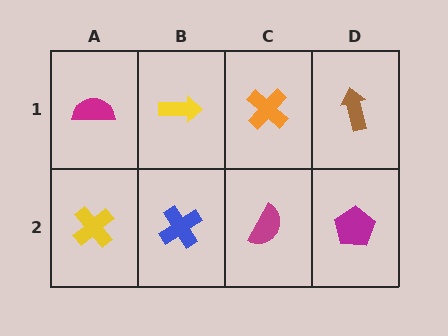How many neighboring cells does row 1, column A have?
2.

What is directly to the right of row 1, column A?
A yellow arrow.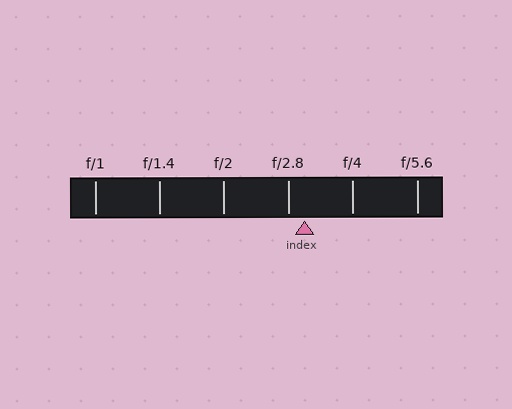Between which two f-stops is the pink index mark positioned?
The index mark is between f/2.8 and f/4.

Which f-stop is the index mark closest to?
The index mark is closest to f/2.8.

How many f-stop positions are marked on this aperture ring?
There are 6 f-stop positions marked.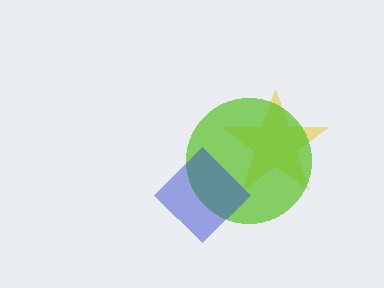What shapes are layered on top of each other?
The layered shapes are: a yellow star, a lime circle, a blue diamond.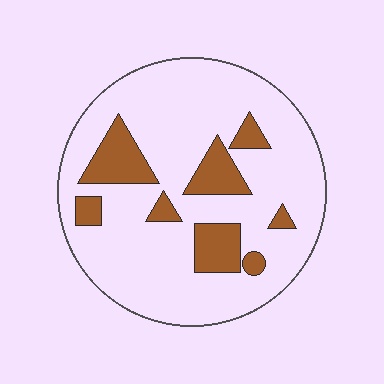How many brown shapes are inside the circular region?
8.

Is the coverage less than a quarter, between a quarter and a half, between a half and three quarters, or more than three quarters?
Less than a quarter.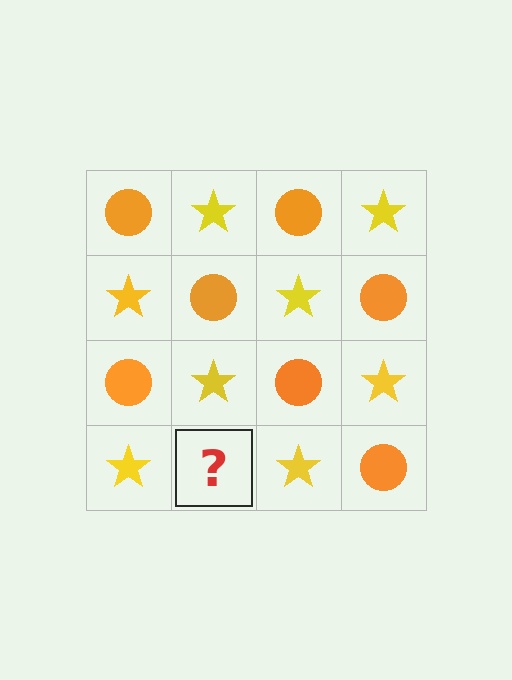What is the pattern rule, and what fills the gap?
The rule is that it alternates orange circle and yellow star in a checkerboard pattern. The gap should be filled with an orange circle.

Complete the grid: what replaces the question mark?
The question mark should be replaced with an orange circle.